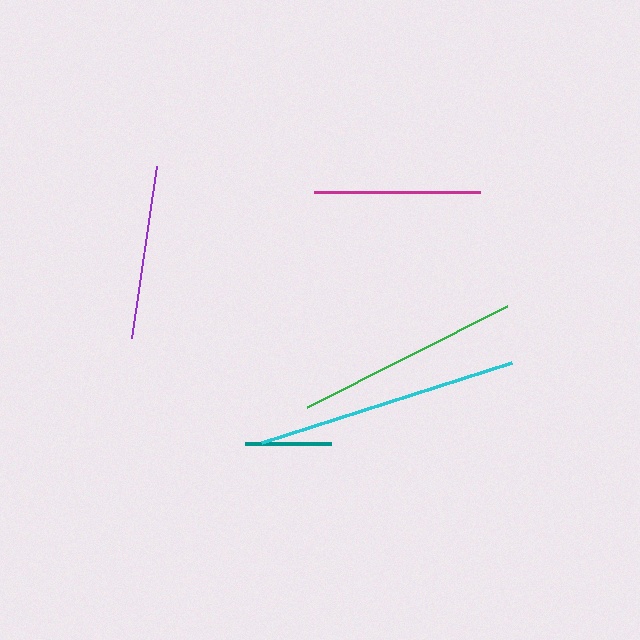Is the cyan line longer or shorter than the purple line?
The cyan line is longer than the purple line.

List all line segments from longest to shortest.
From longest to shortest: cyan, green, purple, magenta, teal.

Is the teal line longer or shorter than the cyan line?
The cyan line is longer than the teal line.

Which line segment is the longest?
The cyan line is the longest at approximately 262 pixels.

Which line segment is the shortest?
The teal line is the shortest at approximately 87 pixels.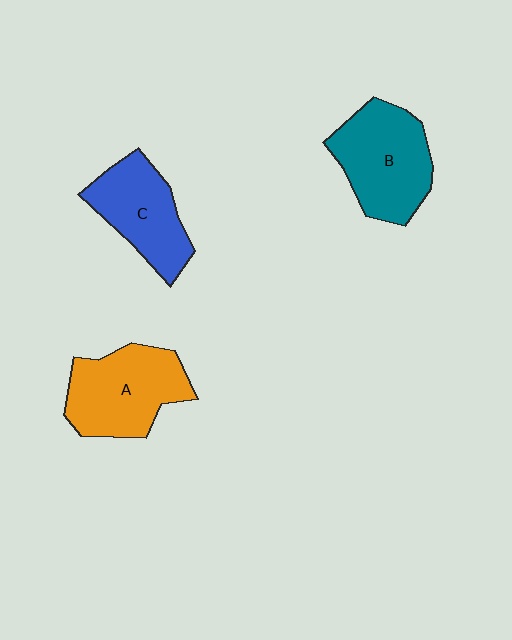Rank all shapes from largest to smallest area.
From largest to smallest: B (teal), A (orange), C (blue).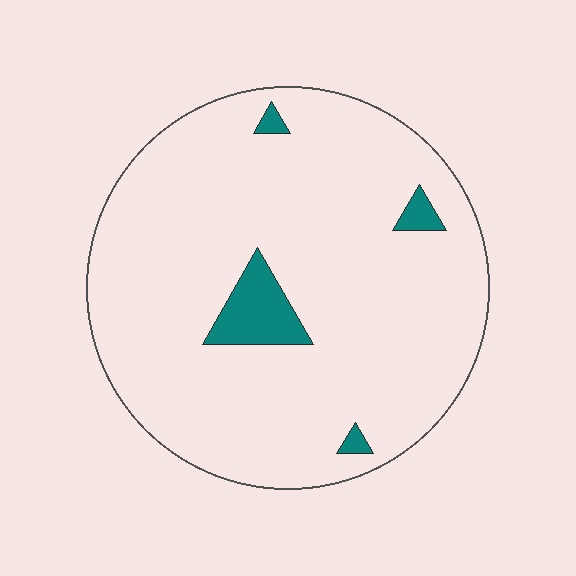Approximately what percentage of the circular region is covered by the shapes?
Approximately 5%.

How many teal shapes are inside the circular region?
4.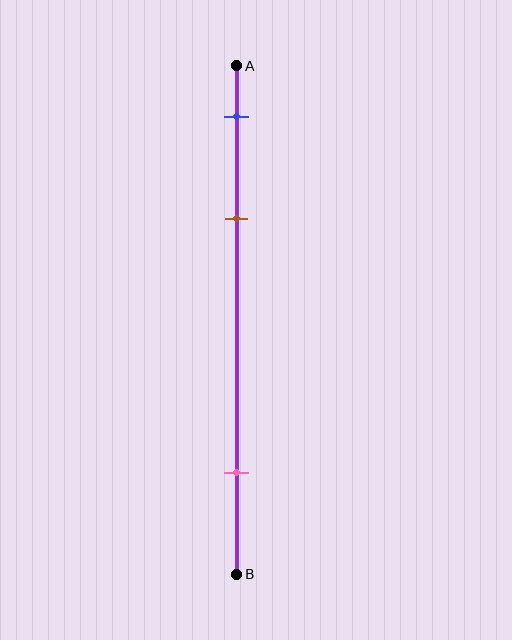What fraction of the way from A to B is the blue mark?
The blue mark is approximately 10% (0.1) of the way from A to B.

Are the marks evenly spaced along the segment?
No, the marks are not evenly spaced.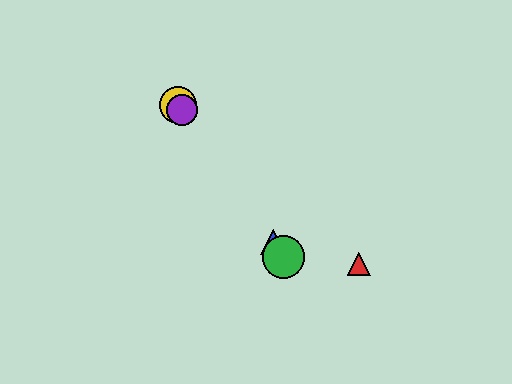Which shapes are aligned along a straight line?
The blue triangle, the green circle, the yellow circle, the purple circle are aligned along a straight line.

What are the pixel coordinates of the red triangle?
The red triangle is at (358, 264).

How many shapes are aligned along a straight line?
4 shapes (the blue triangle, the green circle, the yellow circle, the purple circle) are aligned along a straight line.